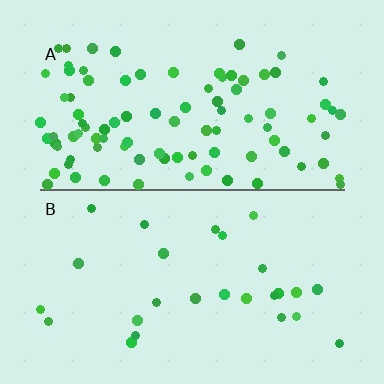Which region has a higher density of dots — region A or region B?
A (the top).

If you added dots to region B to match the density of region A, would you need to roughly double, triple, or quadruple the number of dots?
Approximately quadruple.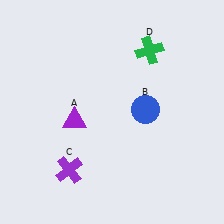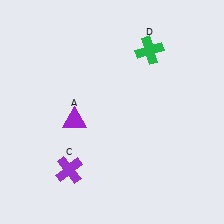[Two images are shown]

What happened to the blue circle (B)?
The blue circle (B) was removed in Image 2. It was in the top-right area of Image 1.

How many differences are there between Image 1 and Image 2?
There is 1 difference between the two images.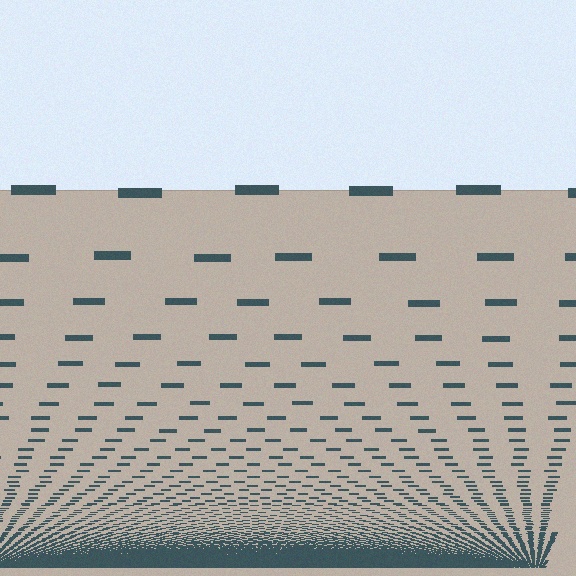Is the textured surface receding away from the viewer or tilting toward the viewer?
The surface appears to tilt toward the viewer. Texture elements get larger and sparser toward the top.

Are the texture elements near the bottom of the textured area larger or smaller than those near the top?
Smaller. The gradient is inverted — elements near the bottom are smaller and denser.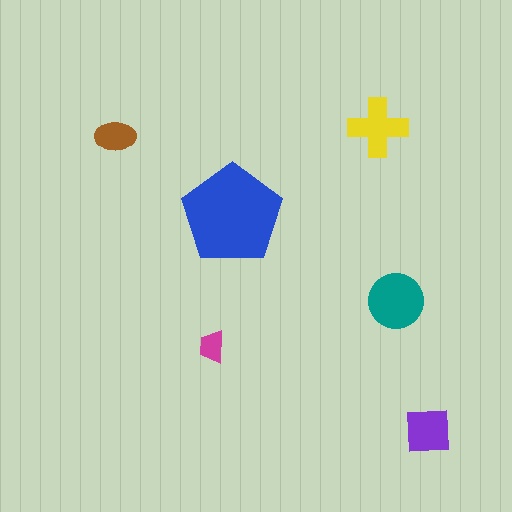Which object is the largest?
The blue pentagon.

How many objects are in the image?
There are 6 objects in the image.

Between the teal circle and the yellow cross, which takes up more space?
The teal circle.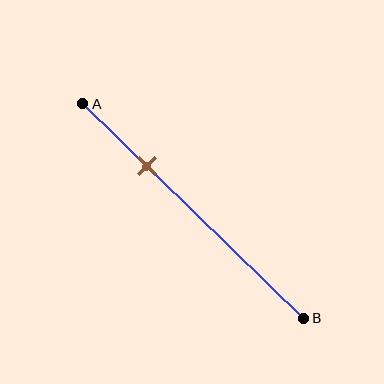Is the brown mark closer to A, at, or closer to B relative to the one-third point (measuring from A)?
The brown mark is closer to point A than the one-third point of segment AB.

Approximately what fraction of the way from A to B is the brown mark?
The brown mark is approximately 30% of the way from A to B.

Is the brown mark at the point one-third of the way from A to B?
No, the mark is at about 30% from A, not at the 33% one-third point.